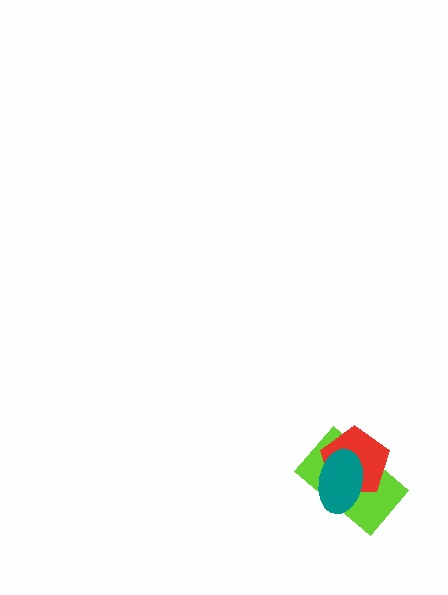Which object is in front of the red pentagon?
The teal ellipse is in front of the red pentagon.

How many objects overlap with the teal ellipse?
2 objects overlap with the teal ellipse.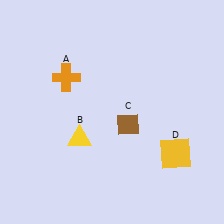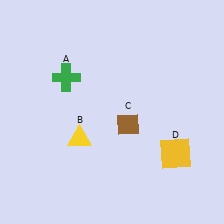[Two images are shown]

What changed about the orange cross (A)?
In Image 1, A is orange. In Image 2, it changed to green.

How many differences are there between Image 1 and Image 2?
There is 1 difference between the two images.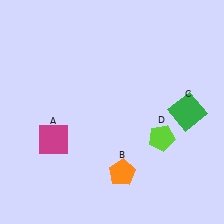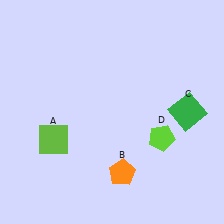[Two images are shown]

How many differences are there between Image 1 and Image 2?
There is 1 difference between the two images.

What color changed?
The square (A) changed from magenta in Image 1 to lime in Image 2.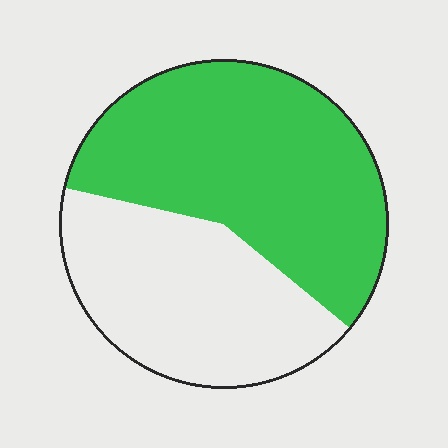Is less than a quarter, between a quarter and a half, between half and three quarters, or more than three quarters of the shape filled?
Between half and three quarters.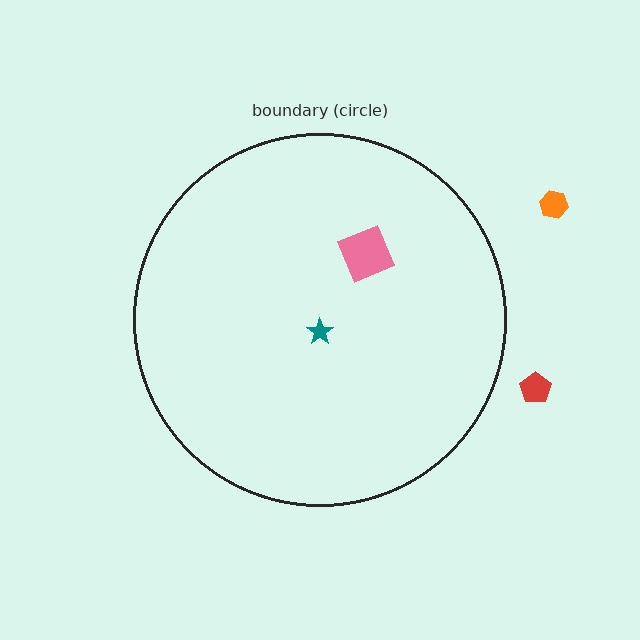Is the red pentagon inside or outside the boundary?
Outside.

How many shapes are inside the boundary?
2 inside, 2 outside.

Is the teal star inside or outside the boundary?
Inside.